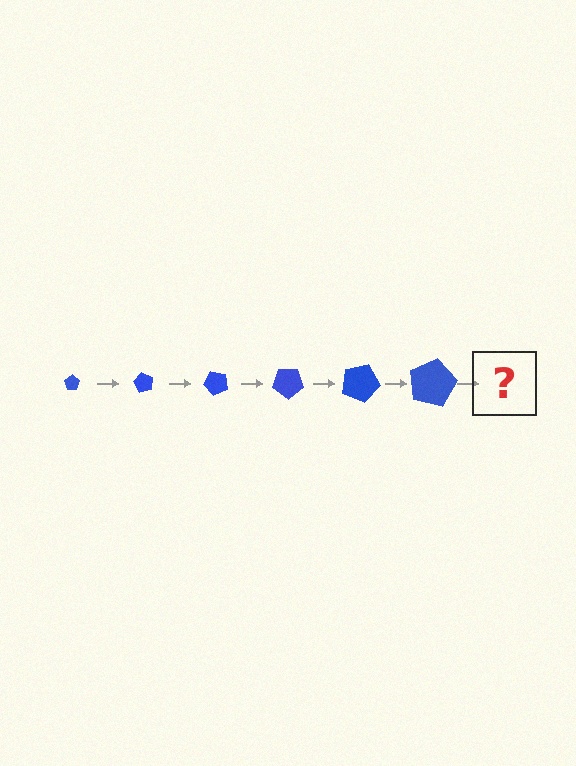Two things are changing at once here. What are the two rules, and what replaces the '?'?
The two rules are that the pentagon grows larger each step and it rotates 60 degrees each step. The '?' should be a pentagon, larger than the previous one and rotated 360 degrees from the start.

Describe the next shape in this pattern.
It should be a pentagon, larger than the previous one and rotated 360 degrees from the start.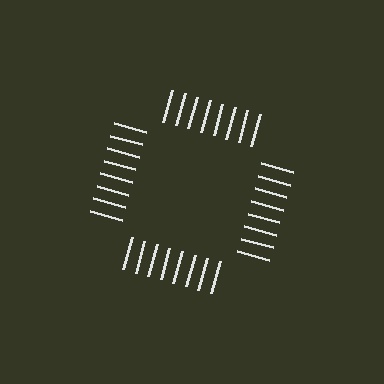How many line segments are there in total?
32 — 8 along each of the 4 edges.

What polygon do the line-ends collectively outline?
An illusory square — the line segments terminate on its edges but no continuous stroke is drawn.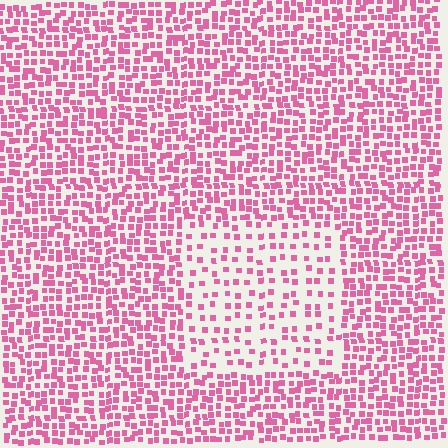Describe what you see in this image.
The image contains small pink elements arranged at two different densities. A rectangle-shaped region is visible where the elements are less densely packed than the surrounding area.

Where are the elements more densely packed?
The elements are more densely packed outside the rectangle boundary.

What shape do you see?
I see a rectangle.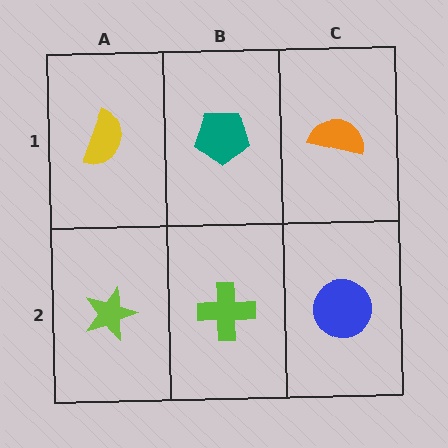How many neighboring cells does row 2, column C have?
2.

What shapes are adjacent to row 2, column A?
A yellow semicircle (row 1, column A), a lime cross (row 2, column B).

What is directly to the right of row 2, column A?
A lime cross.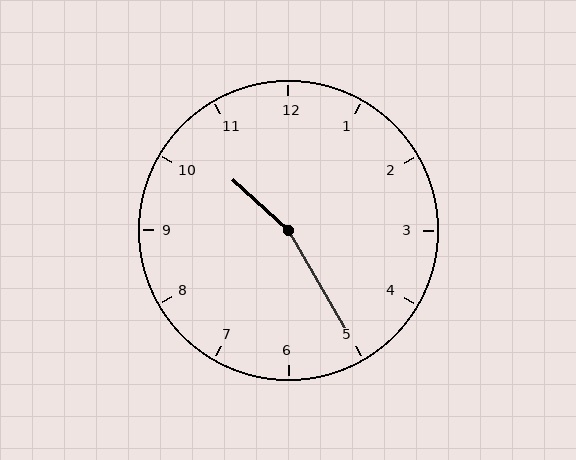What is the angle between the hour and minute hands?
Approximately 162 degrees.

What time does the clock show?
10:25.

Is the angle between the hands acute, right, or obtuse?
It is obtuse.